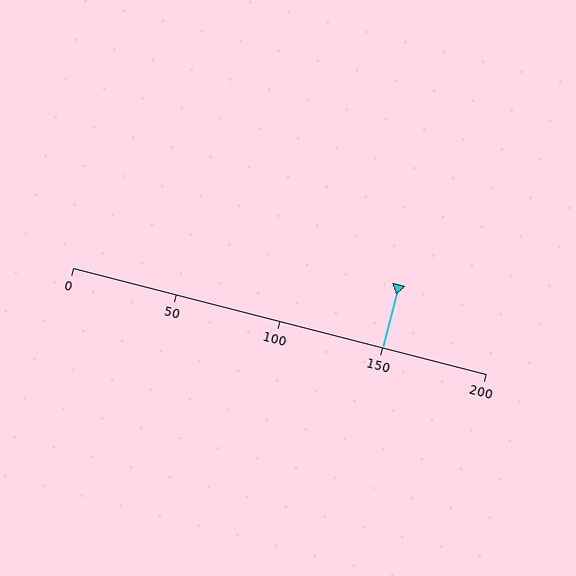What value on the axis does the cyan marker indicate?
The marker indicates approximately 150.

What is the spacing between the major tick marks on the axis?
The major ticks are spaced 50 apart.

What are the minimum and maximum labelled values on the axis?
The axis runs from 0 to 200.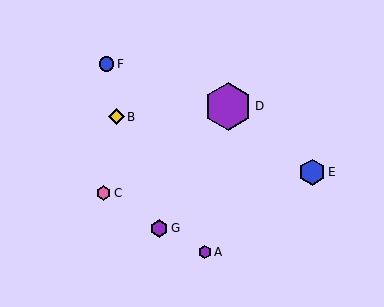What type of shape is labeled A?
Shape A is a purple hexagon.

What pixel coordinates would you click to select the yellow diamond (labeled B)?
Click at (116, 117) to select the yellow diamond B.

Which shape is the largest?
The purple hexagon (labeled D) is the largest.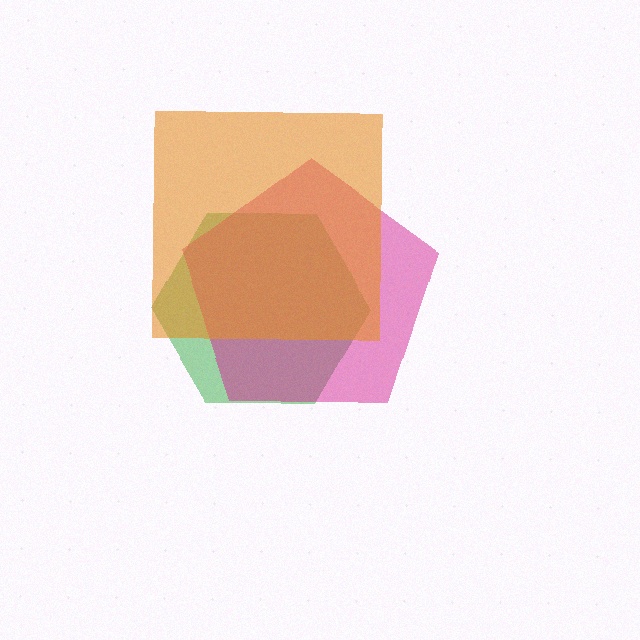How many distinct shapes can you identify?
There are 3 distinct shapes: a green hexagon, a magenta pentagon, an orange square.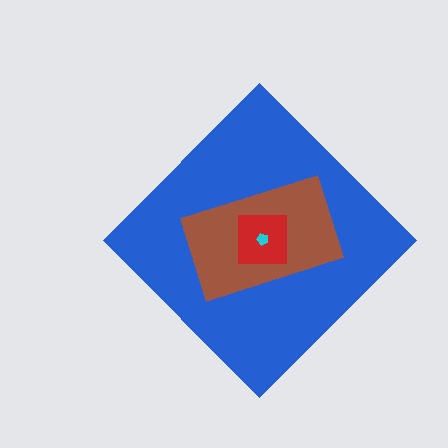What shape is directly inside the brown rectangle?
The red square.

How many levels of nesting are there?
4.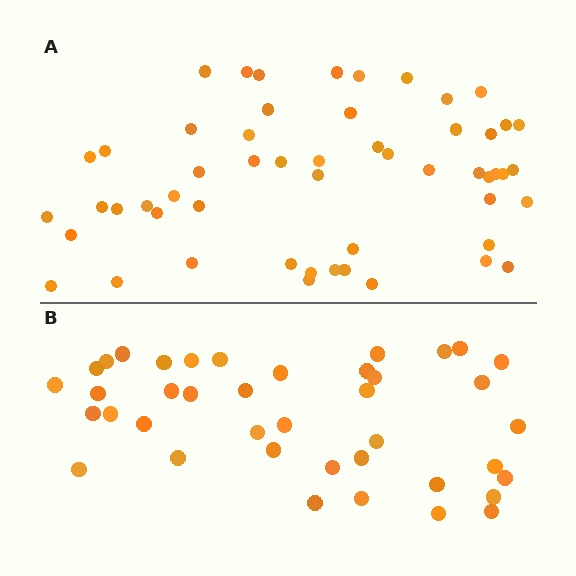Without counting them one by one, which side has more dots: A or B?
Region A (the top region) has more dots.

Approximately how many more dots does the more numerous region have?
Region A has approximately 15 more dots than region B.